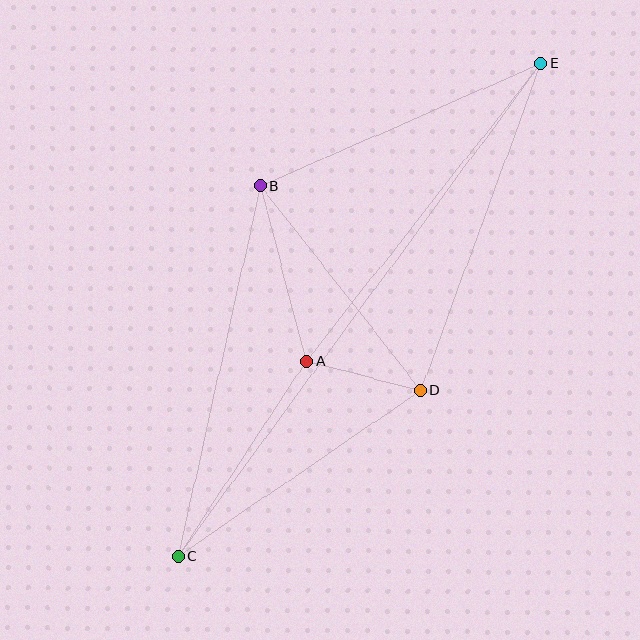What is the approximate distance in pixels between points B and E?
The distance between B and E is approximately 306 pixels.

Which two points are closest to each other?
Points A and D are closest to each other.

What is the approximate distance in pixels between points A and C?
The distance between A and C is approximately 233 pixels.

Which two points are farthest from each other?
Points C and E are farthest from each other.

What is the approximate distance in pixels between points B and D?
The distance between B and D is approximately 260 pixels.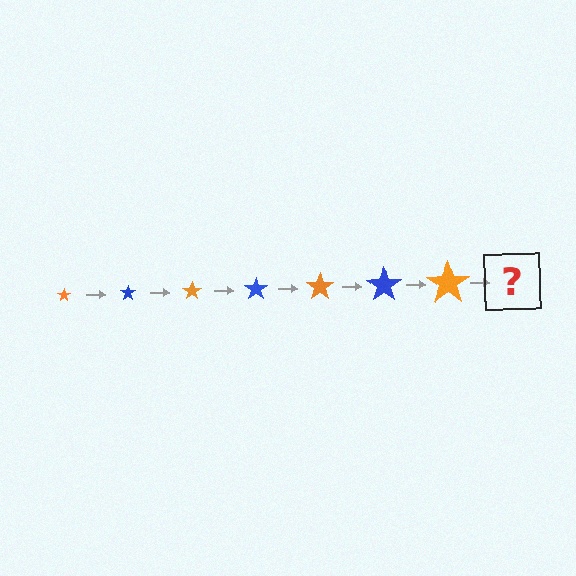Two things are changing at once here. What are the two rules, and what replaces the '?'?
The two rules are that the star grows larger each step and the color cycles through orange and blue. The '?' should be a blue star, larger than the previous one.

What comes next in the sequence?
The next element should be a blue star, larger than the previous one.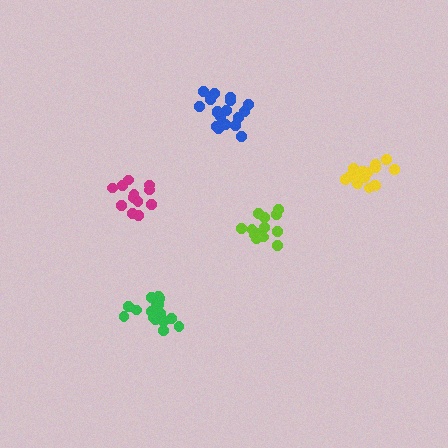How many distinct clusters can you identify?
There are 5 distinct clusters.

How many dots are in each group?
Group 1: 13 dots, Group 2: 18 dots, Group 3: 12 dots, Group 4: 17 dots, Group 5: 17 dots (77 total).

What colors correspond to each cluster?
The clusters are colored: lime, blue, magenta, green, yellow.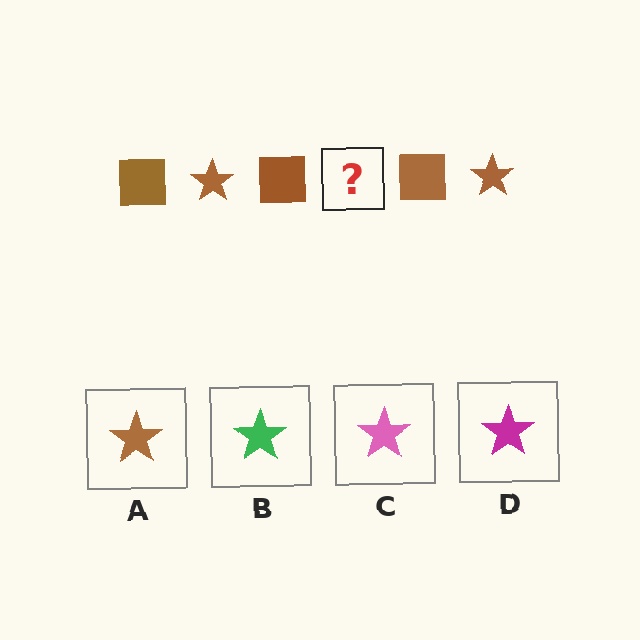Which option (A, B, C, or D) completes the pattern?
A.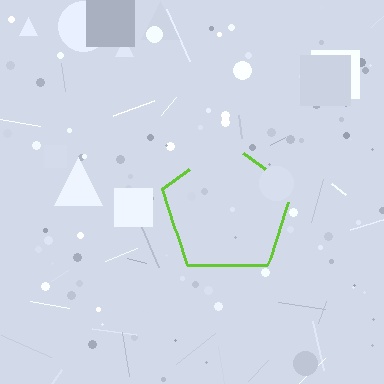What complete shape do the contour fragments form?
The contour fragments form a pentagon.